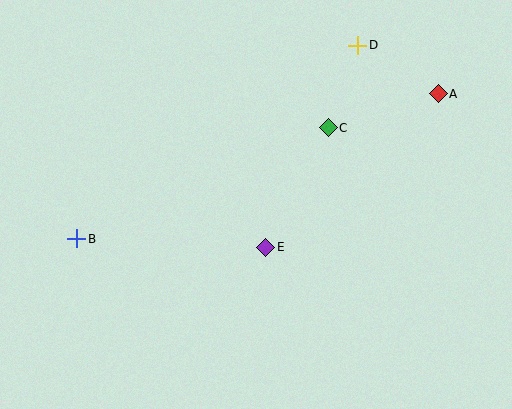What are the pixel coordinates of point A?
Point A is at (438, 94).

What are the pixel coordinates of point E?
Point E is at (266, 247).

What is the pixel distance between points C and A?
The distance between C and A is 115 pixels.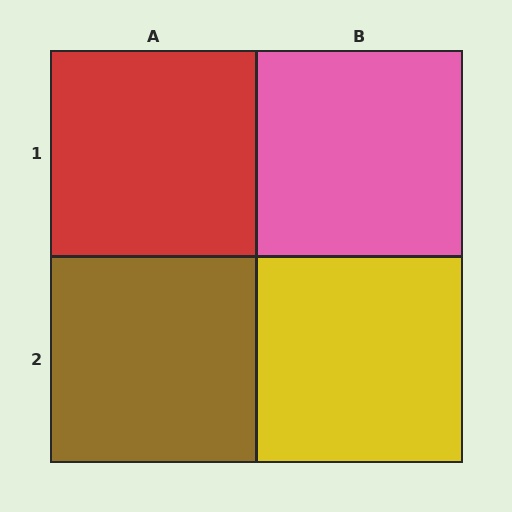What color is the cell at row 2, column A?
Brown.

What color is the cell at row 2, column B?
Yellow.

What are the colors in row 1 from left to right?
Red, pink.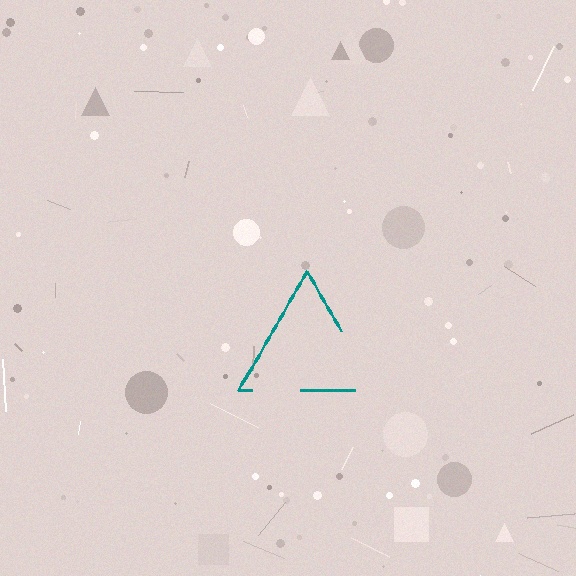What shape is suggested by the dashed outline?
The dashed outline suggests a triangle.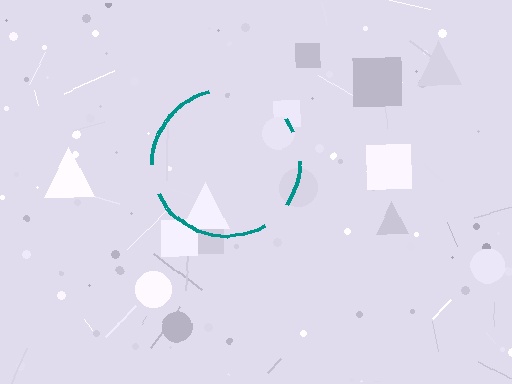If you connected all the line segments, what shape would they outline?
They would outline a circle.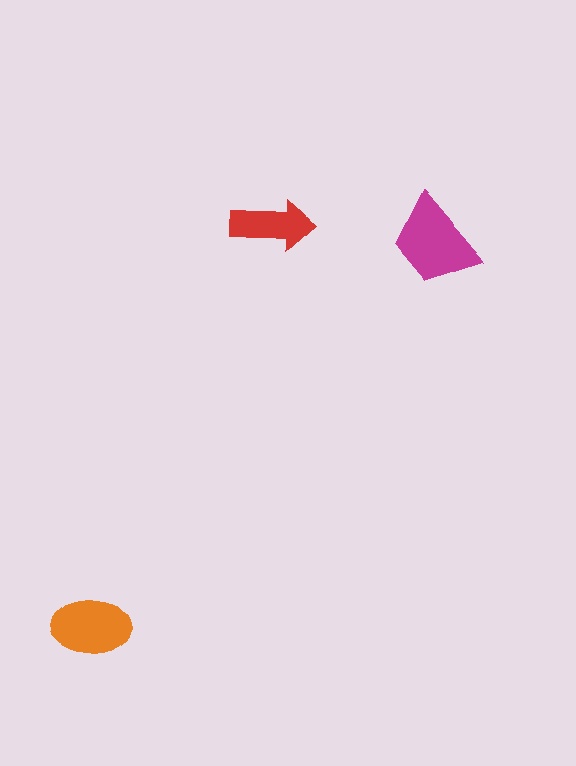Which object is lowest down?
The orange ellipse is bottommost.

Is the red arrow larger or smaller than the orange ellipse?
Smaller.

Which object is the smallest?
The red arrow.